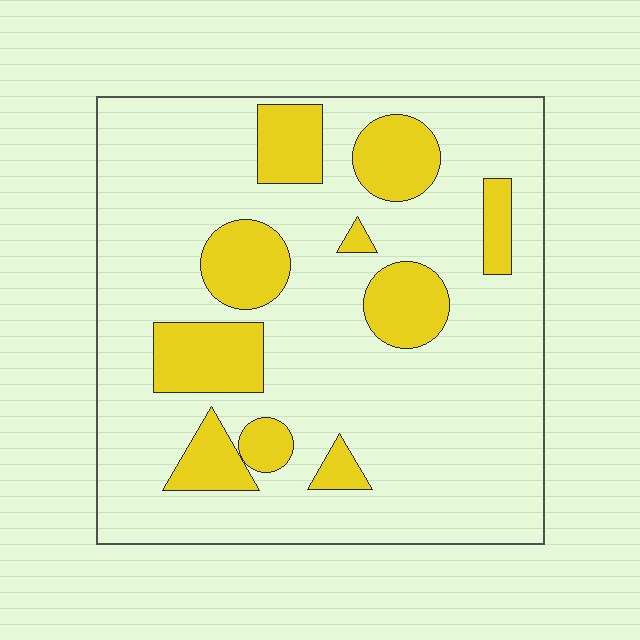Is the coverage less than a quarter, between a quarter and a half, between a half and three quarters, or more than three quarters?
Less than a quarter.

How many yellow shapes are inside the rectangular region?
10.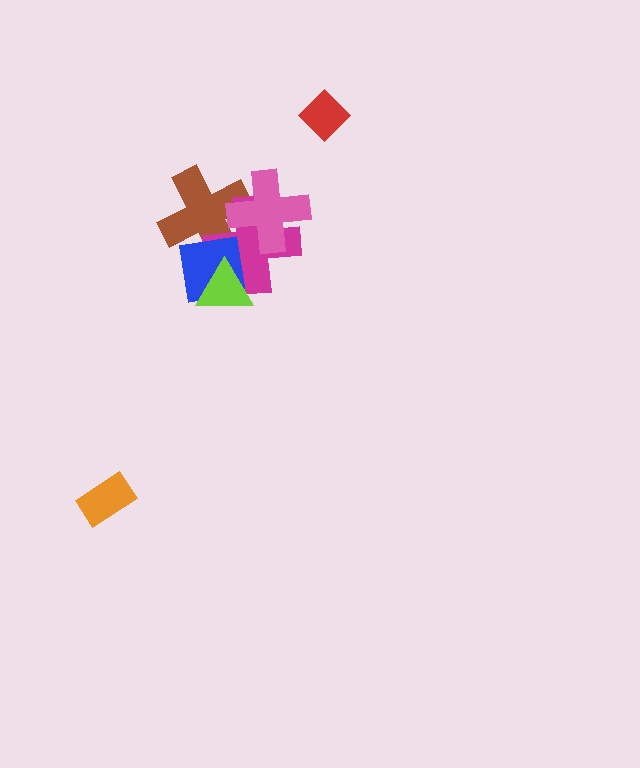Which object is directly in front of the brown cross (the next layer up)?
The magenta cross is directly in front of the brown cross.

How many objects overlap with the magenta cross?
4 objects overlap with the magenta cross.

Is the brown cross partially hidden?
Yes, it is partially covered by another shape.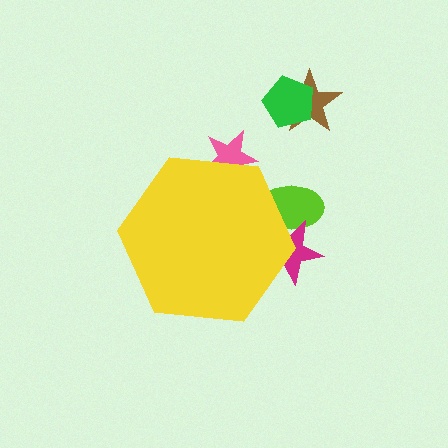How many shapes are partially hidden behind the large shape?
3 shapes are partially hidden.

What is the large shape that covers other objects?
A yellow hexagon.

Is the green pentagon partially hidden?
No, the green pentagon is fully visible.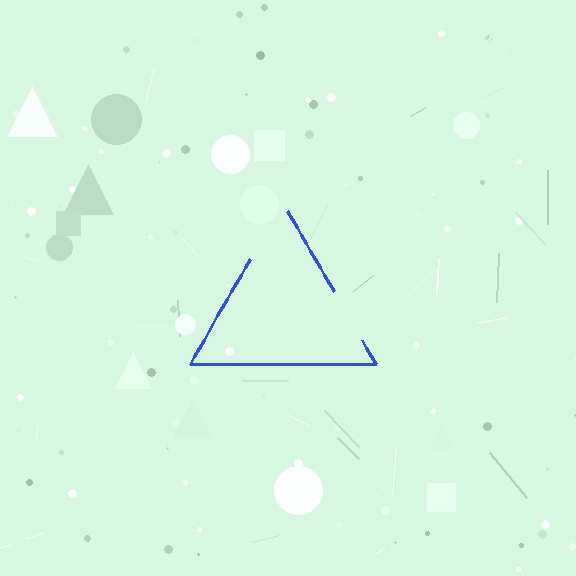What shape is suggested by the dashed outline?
The dashed outline suggests a triangle.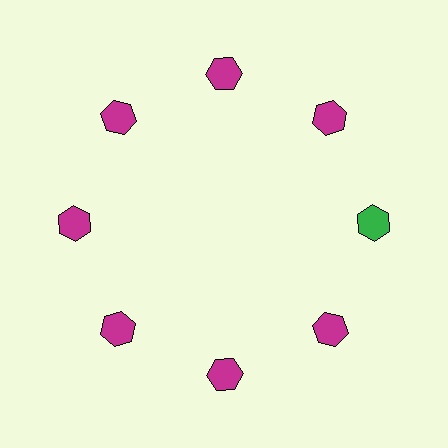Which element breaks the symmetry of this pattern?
The green hexagon at roughly the 3 o'clock position breaks the symmetry. All other shapes are magenta hexagons.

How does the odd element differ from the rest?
It has a different color: green instead of magenta.